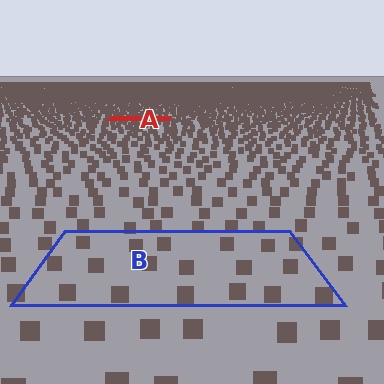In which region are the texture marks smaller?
The texture marks are smaller in region A, because it is farther away.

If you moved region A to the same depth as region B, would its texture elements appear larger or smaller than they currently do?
They would appear larger. At a closer depth, the same texture elements are projected at a bigger on-screen size.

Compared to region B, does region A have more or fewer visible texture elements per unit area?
Region A has more texture elements per unit area — they are packed more densely because it is farther away.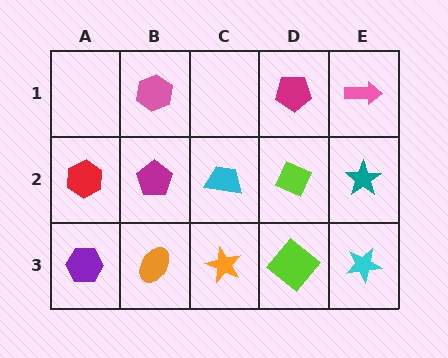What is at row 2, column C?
A cyan trapezoid.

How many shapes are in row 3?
5 shapes.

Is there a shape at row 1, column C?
No, that cell is empty.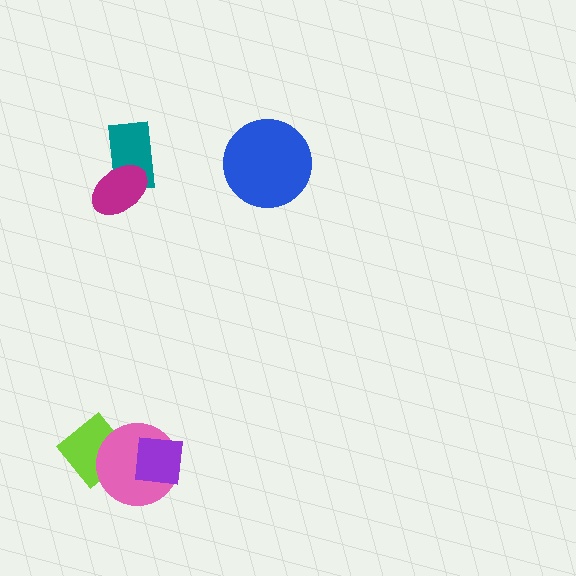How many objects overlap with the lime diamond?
1 object overlaps with the lime diamond.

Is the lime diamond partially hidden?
Yes, it is partially covered by another shape.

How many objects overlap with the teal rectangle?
1 object overlaps with the teal rectangle.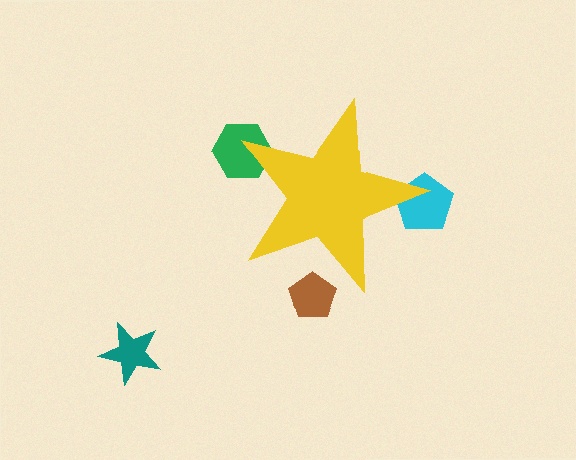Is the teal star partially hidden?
No, the teal star is fully visible.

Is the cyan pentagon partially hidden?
Yes, the cyan pentagon is partially hidden behind the yellow star.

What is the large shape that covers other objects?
A yellow star.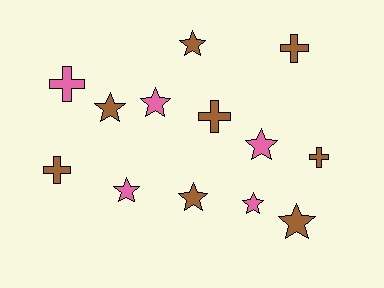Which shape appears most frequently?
Star, with 8 objects.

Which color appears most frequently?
Brown, with 8 objects.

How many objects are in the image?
There are 13 objects.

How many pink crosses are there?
There is 1 pink cross.